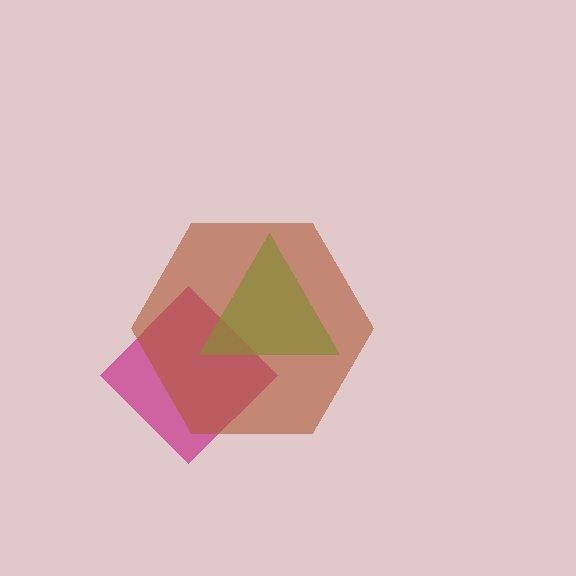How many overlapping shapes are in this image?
There are 3 overlapping shapes in the image.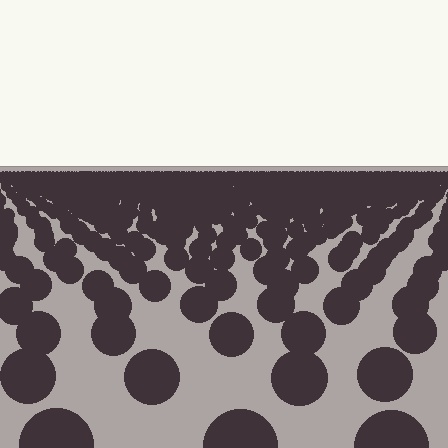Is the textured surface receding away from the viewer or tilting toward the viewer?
The surface is receding away from the viewer. Texture elements get smaller and denser toward the top.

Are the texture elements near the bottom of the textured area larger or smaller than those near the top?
Larger. Near the bottom, elements are closer to the viewer and appear at a bigger on-screen size.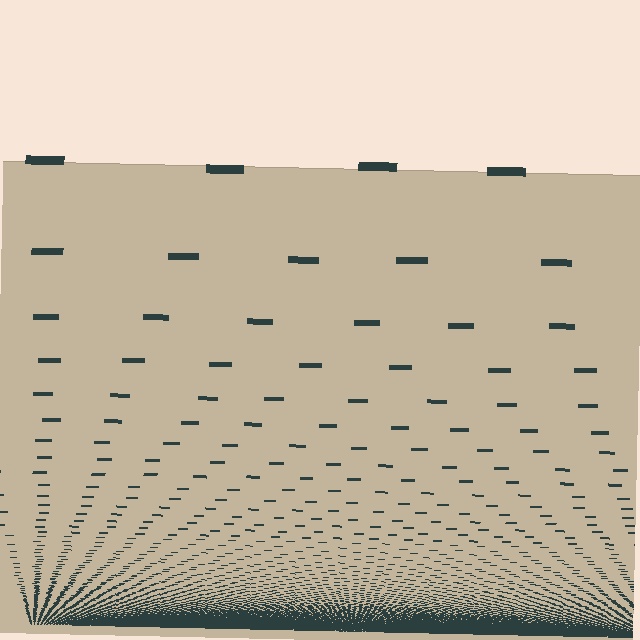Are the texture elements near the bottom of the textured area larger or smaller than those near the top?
Smaller. The gradient is inverted — elements near the bottom are smaller and denser.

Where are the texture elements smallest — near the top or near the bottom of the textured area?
Near the bottom.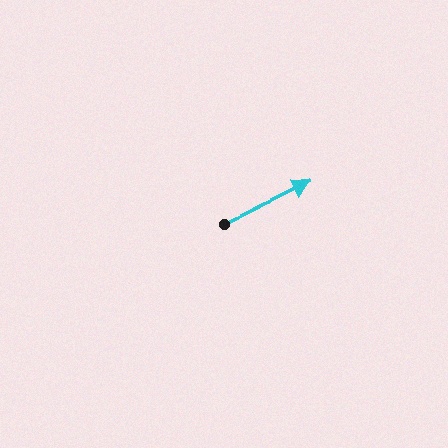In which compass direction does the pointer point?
Northeast.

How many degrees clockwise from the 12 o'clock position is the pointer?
Approximately 65 degrees.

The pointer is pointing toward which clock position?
Roughly 2 o'clock.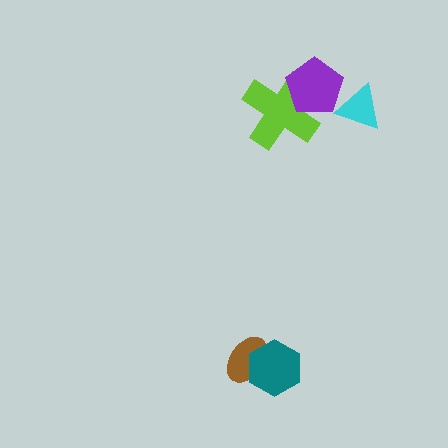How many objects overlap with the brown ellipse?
1 object overlaps with the brown ellipse.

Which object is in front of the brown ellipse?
The teal hexagon is in front of the brown ellipse.